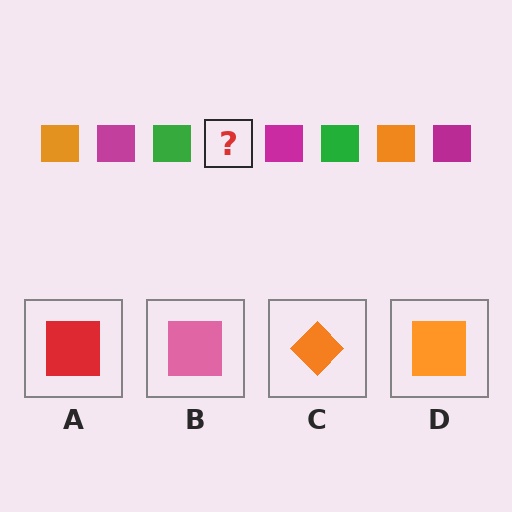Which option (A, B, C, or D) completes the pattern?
D.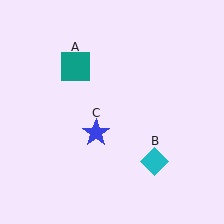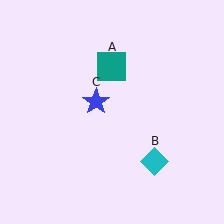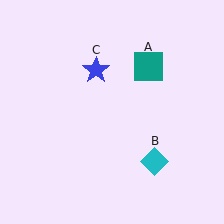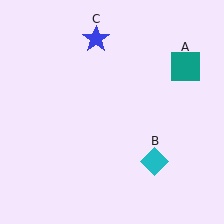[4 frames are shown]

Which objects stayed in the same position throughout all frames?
Cyan diamond (object B) remained stationary.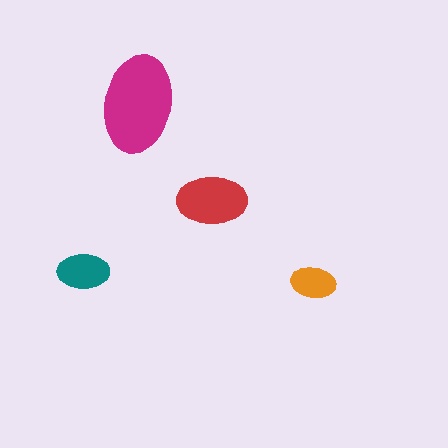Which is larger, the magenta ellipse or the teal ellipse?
The magenta one.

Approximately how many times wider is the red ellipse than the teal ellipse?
About 1.5 times wider.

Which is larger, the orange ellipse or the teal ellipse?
The teal one.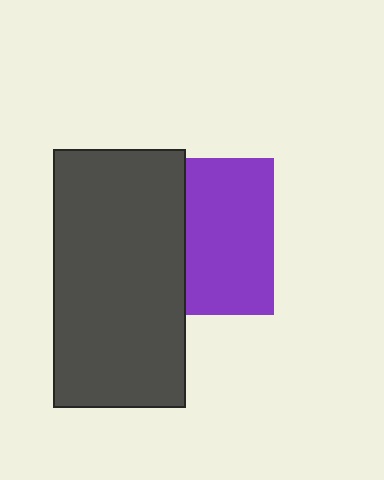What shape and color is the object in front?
The object in front is a dark gray rectangle.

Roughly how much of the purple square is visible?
About half of it is visible (roughly 56%).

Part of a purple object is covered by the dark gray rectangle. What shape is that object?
It is a square.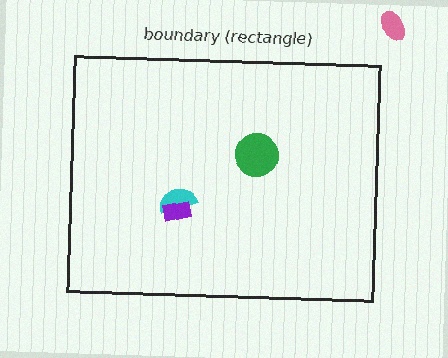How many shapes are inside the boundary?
3 inside, 1 outside.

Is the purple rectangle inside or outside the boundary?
Inside.